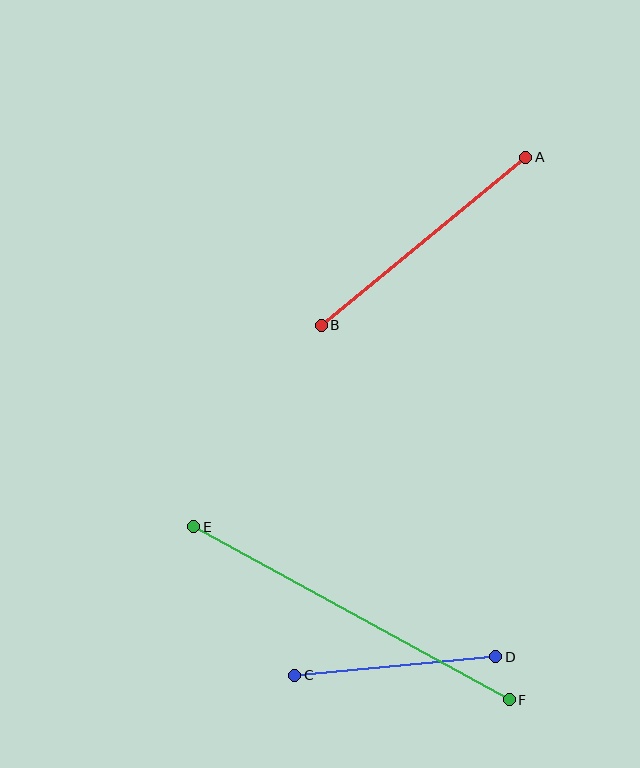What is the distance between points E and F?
The distance is approximately 360 pixels.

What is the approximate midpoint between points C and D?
The midpoint is at approximately (395, 666) pixels.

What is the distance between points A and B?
The distance is approximately 265 pixels.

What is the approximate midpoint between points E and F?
The midpoint is at approximately (351, 613) pixels.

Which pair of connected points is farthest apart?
Points E and F are farthest apart.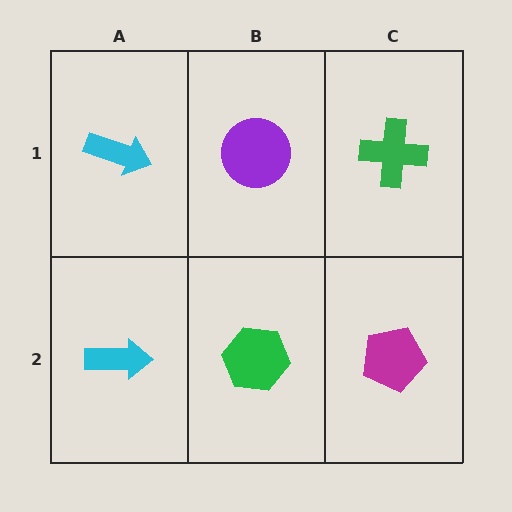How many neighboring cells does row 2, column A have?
2.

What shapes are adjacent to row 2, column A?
A cyan arrow (row 1, column A), a green hexagon (row 2, column B).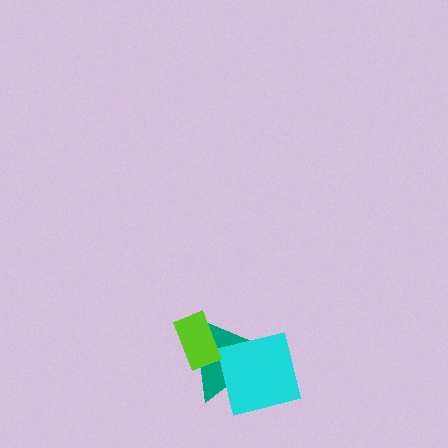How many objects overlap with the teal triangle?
2 objects overlap with the teal triangle.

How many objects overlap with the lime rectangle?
1 object overlaps with the lime rectangle.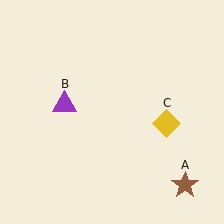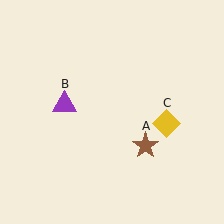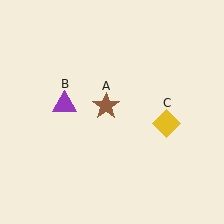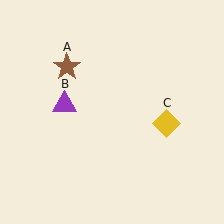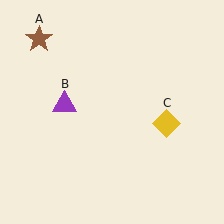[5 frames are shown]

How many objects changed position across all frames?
1 object changed position: brown star (object A).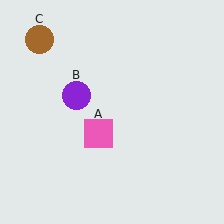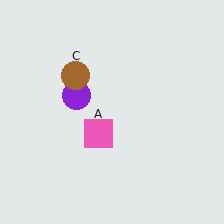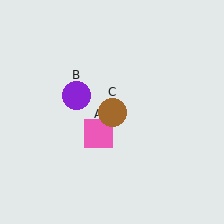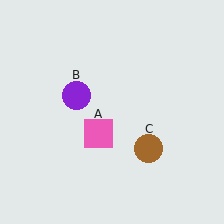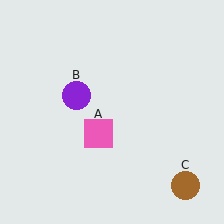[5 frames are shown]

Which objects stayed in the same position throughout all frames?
Pink square (object A) and purple circle (object B) remained stationary.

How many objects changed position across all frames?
1 object changed position: brown circle (object C).